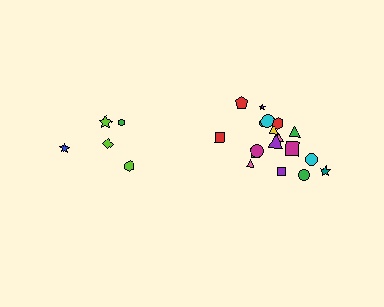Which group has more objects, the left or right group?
The right group.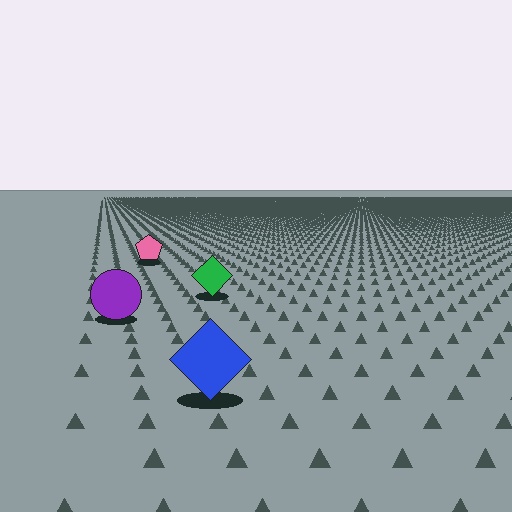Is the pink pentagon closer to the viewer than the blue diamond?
No. The blue diamond is closer — you can tell from the texture gradient: the ground texture is coarser near it.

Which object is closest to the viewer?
The blue diamond is closest. The texture marks near it are larger and more spread out.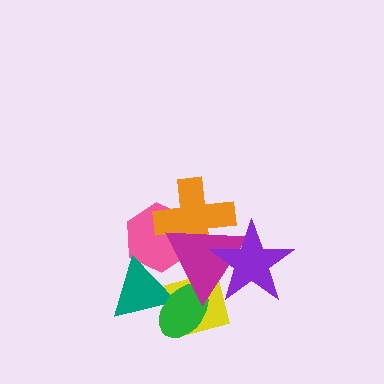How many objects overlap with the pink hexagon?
3 objects overlap with the pink hexagon.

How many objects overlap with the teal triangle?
4 objects overlap with the teal triangle.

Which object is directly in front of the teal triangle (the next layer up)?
The green ellipse is directly in front of the teal triangle.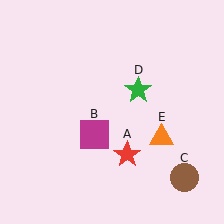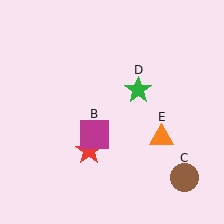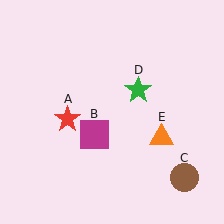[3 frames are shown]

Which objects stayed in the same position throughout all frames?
Magenta square (object B) and brown circle (object C) and green star (object D) and orange triangle (object E) remained stationary.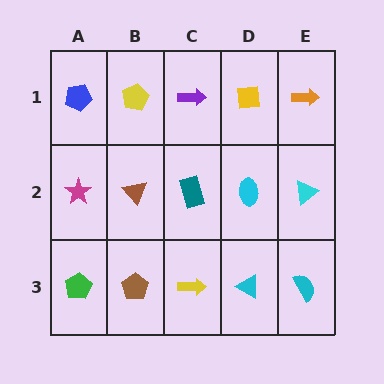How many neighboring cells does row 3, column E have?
2.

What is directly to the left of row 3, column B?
A green pentagon.